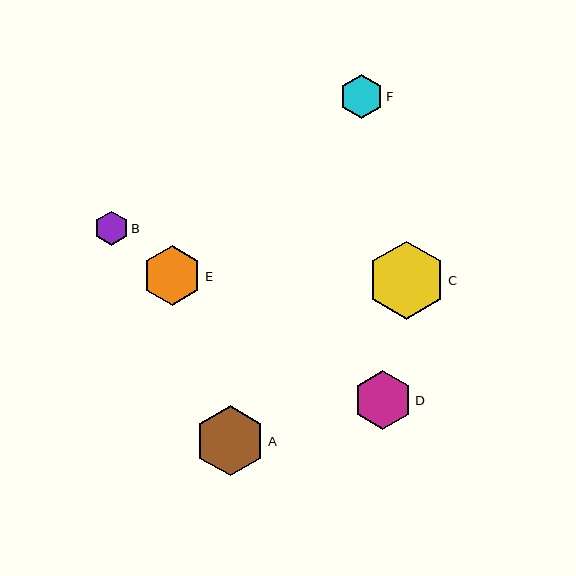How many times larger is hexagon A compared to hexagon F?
Hexagon A is approximately 1.6 times the size of hexagon F.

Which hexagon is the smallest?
Hexagon B is the smallest with a size of approximately 34 pixels.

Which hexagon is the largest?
Hexagon C is the largest with a size of approximately 78 pixels.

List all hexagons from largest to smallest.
From largest to smallest: C, A, E, D, F, B.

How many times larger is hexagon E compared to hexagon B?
Hexagon E is approximately 1.7 times the size of hexagon B.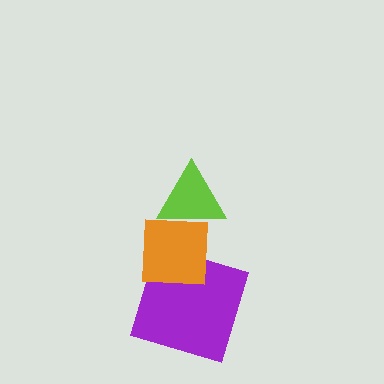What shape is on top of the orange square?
The lime triangle is on top of the orange square.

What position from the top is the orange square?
The orange square is 2nd from the top.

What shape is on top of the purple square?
The orange square is on top of the purple square.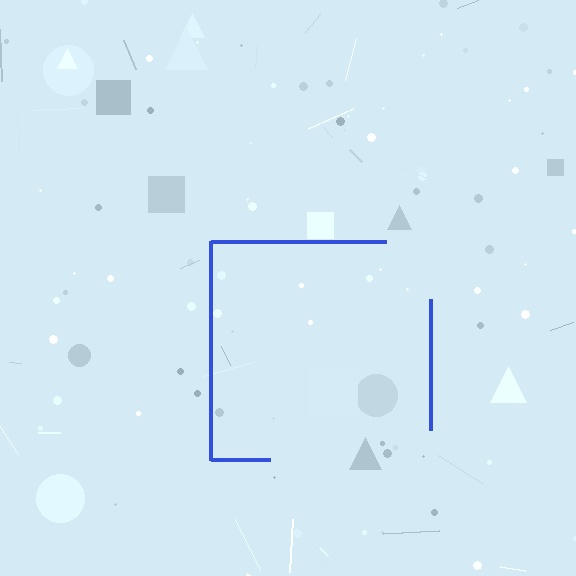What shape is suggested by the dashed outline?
The dashed outline suggests a square.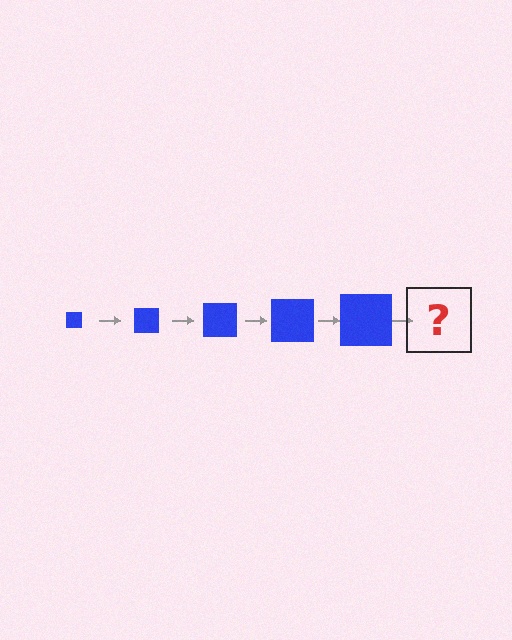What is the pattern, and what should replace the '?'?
The pattern is that the square gets progressively larger each step. The '?' should be a blue square, larger than the previous one.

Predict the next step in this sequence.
The next step is a blue square, larger than the previous one.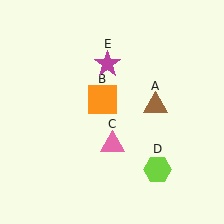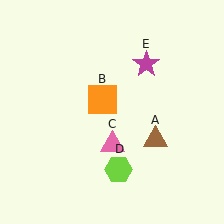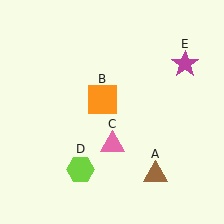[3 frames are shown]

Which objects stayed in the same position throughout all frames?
Orange square (object B) and pink triangle (object C) remained stationary.